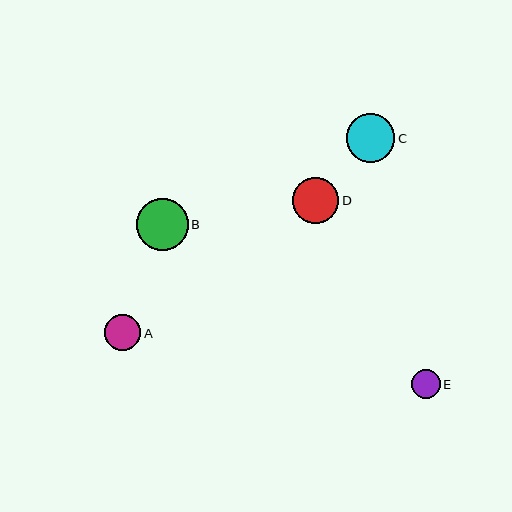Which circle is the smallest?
Circle E is the smallest with a size of approximately 29 pixels.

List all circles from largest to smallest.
From largest to smallest: B, C, D, A, E.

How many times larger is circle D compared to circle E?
Circle D is approximately 1.6 times the size of circle E.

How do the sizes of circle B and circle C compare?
Circle B and circle C are approximately the same size.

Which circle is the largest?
Circle B is the largest with a size of approximately 52 pixels.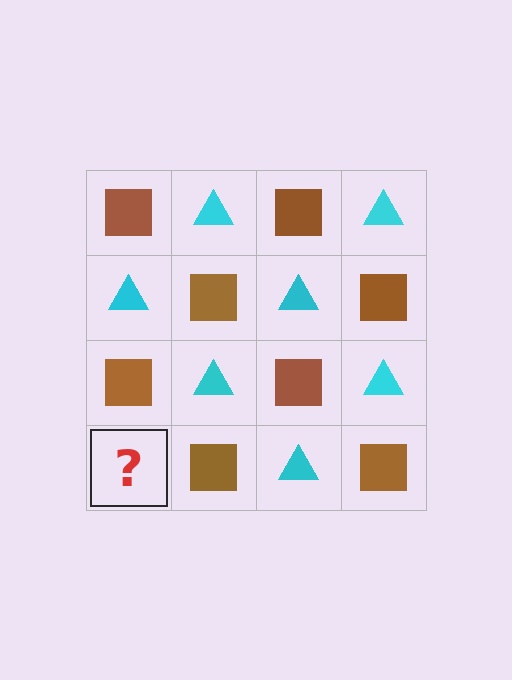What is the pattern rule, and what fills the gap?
The rule is that it alternates brown square and cyan triangle in a checkerboard pattern. The gap should be filled with a cyan triangle.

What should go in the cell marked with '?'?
The missing cell should contain a cyan triangle.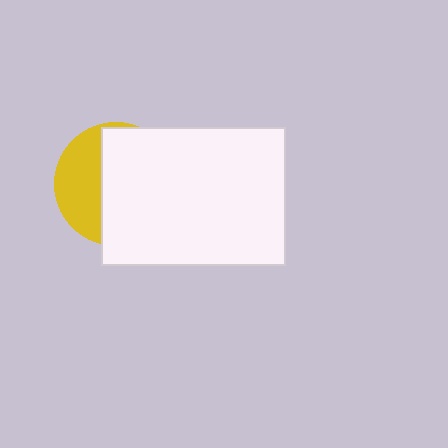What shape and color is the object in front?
The object in front is a white rectangle.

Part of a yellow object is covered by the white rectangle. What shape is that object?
It is a circle.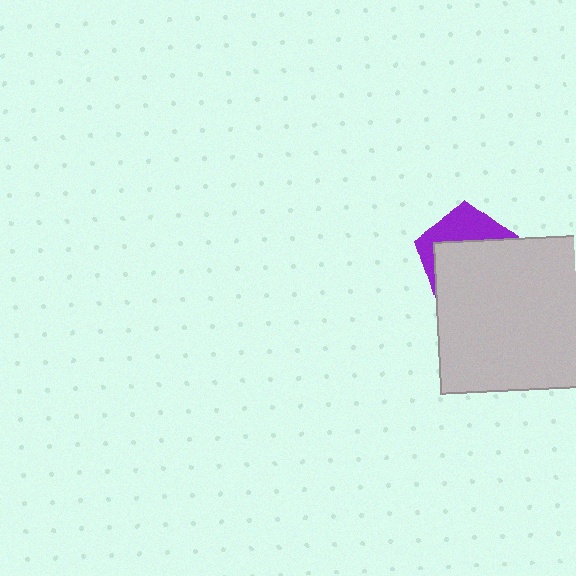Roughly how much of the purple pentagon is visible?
A small part of it is visible (roughly 38%).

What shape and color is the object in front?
The object in front is a light gray square.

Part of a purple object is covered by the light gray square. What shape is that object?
It is a pentagon.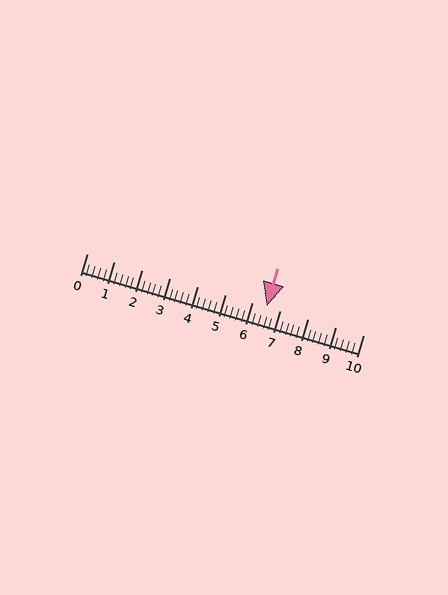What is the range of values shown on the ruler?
The ruler shows values from 0 to 10.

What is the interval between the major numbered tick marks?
The major tick marks are spaced 1 units apart.